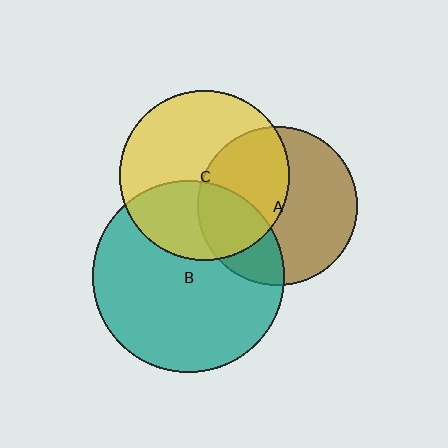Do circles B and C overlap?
Yes.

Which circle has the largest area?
Circle B (teal).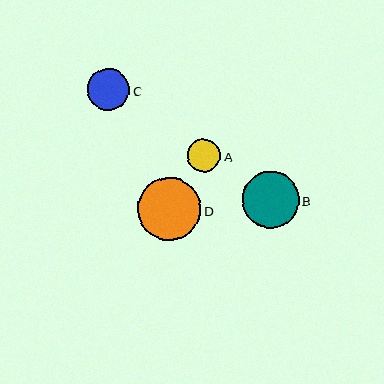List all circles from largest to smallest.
From largest to smallest: D, B, C, A.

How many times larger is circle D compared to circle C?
Circle D is approximately 1.5 times the size of circle C.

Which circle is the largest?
Circle D is the largest with a size of approximately 63 pixels.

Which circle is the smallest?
Circle A is the smallest with a size of approximately 33 pixels.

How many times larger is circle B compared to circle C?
Circle B is approximately 1.4 times the size of circle C.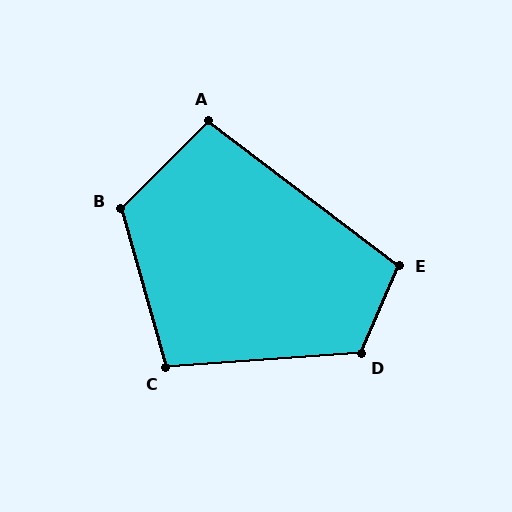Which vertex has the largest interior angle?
B, at approximately 119 degrees.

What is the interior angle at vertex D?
Approximately 118 degrees (obtuse).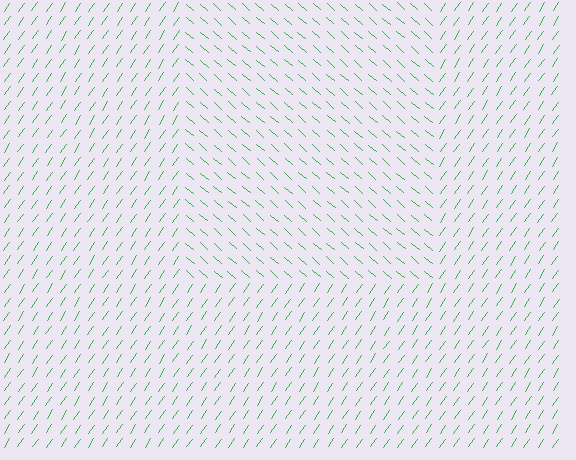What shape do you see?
I see a rectangle.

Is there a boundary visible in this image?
Yes, there is a texture boundary formed by a change in line orientation.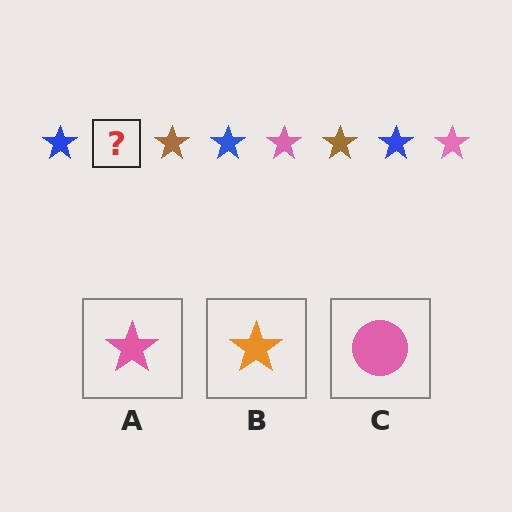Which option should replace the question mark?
Option A.